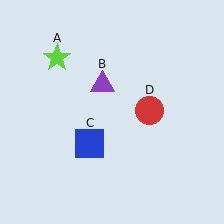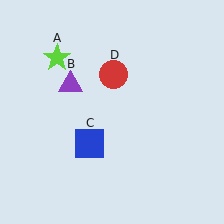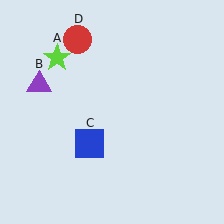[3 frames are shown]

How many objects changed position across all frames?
2 objects changed position: purple triangle (object B), red circle (object D).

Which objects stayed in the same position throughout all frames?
Lime star (object A) and blue square (object C) remained stationary.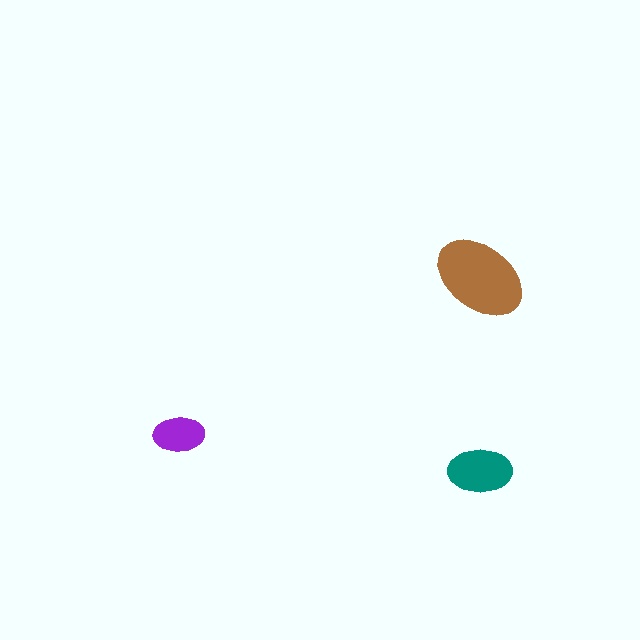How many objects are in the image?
There are 3 objects in the image.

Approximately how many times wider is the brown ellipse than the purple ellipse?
About 2 times wider.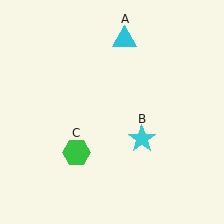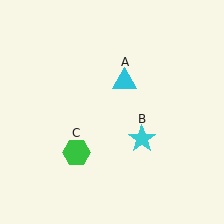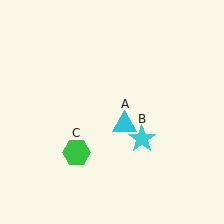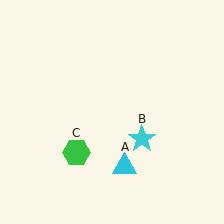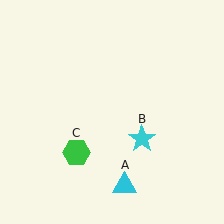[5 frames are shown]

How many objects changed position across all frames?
1 object changed position: cyan triangle (object A).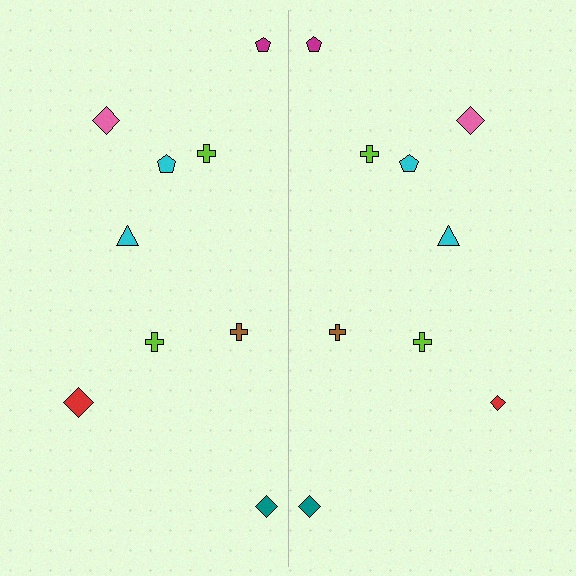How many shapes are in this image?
There are 18 shapes in this image.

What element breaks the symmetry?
The red diamond on the right side has a different size than its mirror counterpart.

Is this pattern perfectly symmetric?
No, the pattern is not perfectly symmetric. The red diamond on the right side has a different size than its mirror counterpart.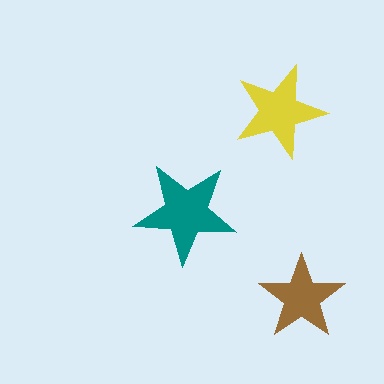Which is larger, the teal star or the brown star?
The teal one.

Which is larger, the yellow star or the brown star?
The yellow one.